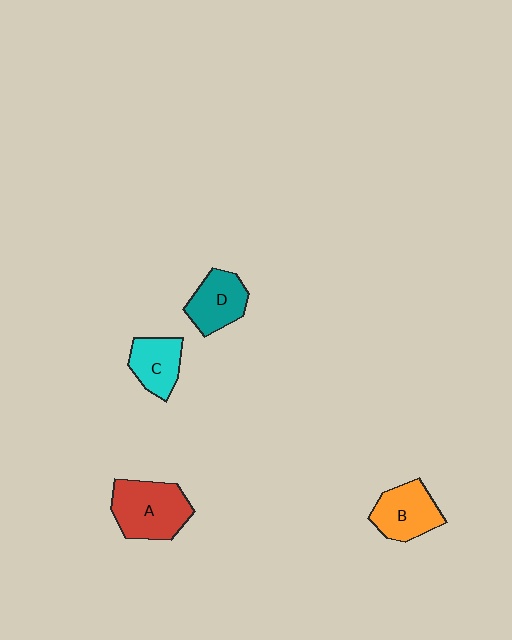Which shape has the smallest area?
Shape C (cyan).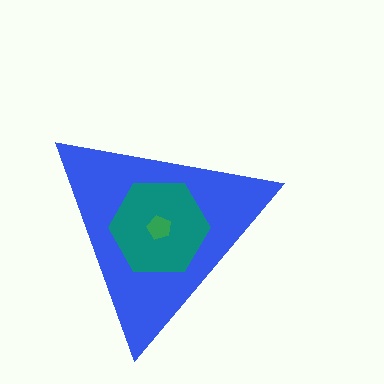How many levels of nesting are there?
3.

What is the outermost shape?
The blue triangle.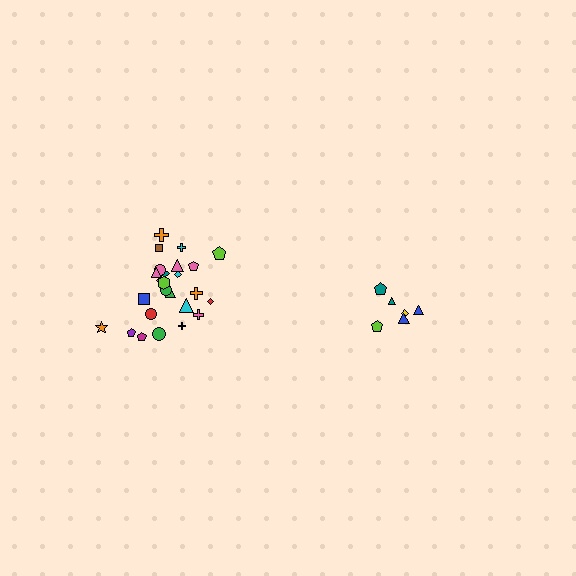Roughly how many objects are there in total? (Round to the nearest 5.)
Roughly 30 objects in total.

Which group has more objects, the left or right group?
The left group.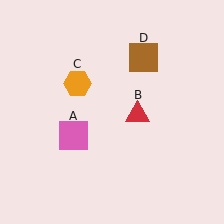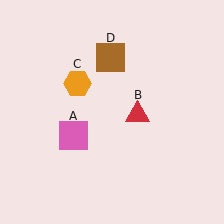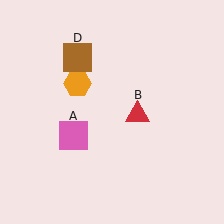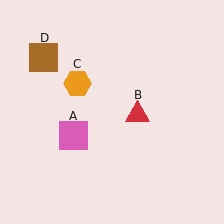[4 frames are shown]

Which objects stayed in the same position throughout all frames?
Pink square (object A) and red triangle (object B) and orange hexagon (object C) remained stationary.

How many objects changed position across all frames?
1 object changed position: brown square (object D).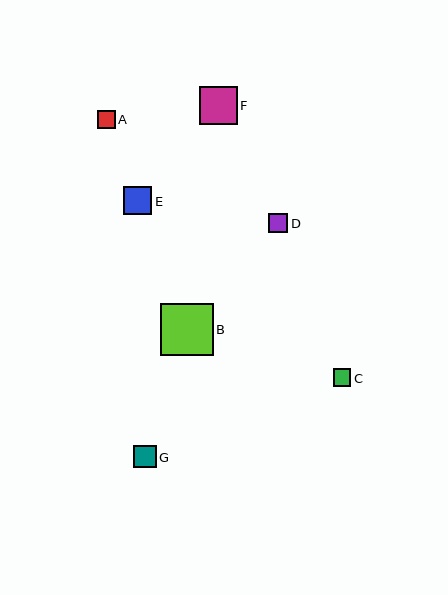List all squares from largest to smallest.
From largest to smallest: B, F, E, G, D, C, A.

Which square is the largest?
Square B is the largest with a size of approximately 53 pixels.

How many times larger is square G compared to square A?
Square G is approximately 1.3 times the size of square A.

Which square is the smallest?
Square A is the smallest with a size of approximately 17 pixels.